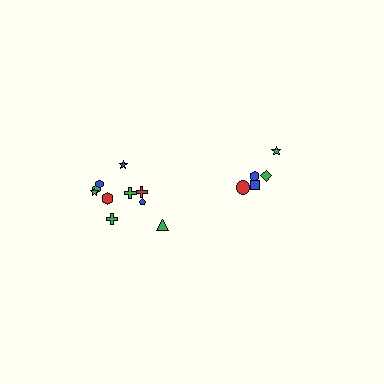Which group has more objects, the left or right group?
The left group.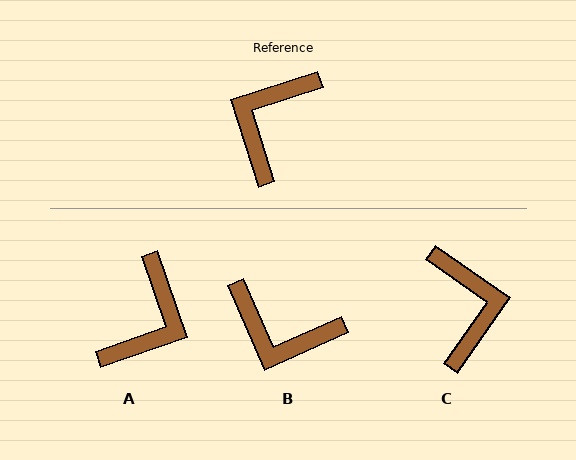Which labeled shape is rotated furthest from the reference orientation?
A, about 179 degrees away.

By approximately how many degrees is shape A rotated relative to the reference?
Approximately 179 degrees clockwise.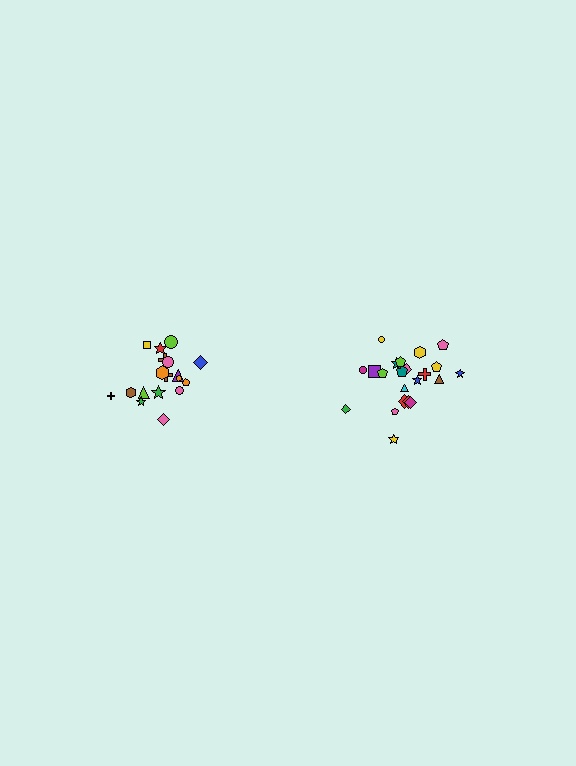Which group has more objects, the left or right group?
The right group.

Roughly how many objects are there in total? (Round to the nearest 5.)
Roughly 40 objects in total.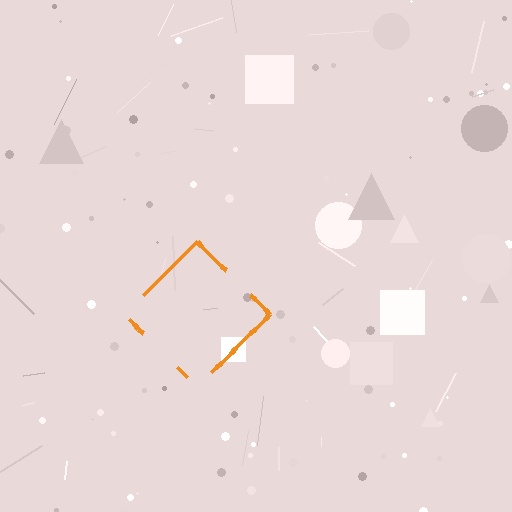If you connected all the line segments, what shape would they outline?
They would outline a diamond.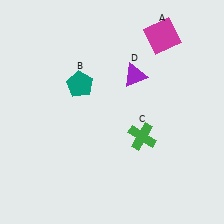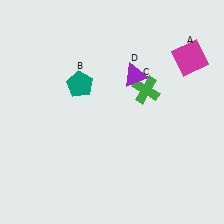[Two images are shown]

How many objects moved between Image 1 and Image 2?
2 objects moved between the two images.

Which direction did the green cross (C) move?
The green cross (C) moved up.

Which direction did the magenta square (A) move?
The magenta square (A) moved right.